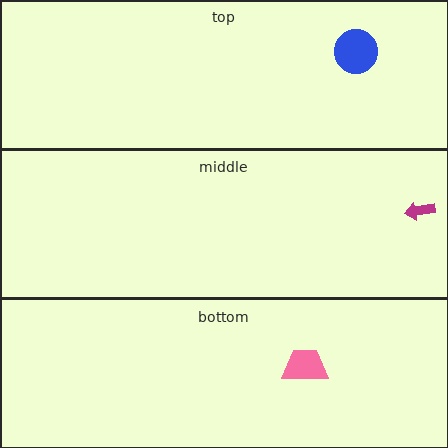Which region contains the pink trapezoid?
The bottom region.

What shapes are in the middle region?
The magenta arrow.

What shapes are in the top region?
The blue circle.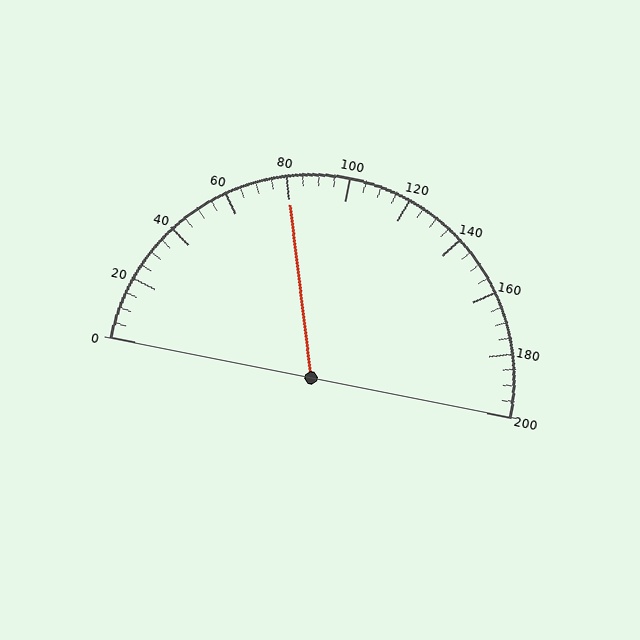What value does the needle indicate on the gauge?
The needle indicates approximately 80.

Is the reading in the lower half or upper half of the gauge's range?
The reading is in the lower half of the range (0 to 200).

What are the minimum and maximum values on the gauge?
The gauge ranges from 0 to 200.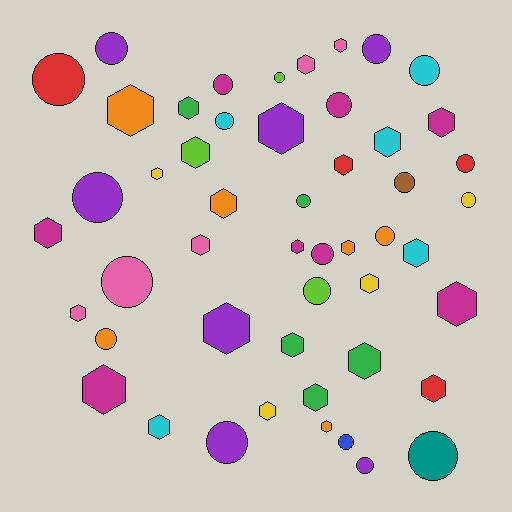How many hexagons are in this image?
There are 28 hexagons.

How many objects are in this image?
There are 50 objects.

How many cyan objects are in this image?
There are 5 cyan objects.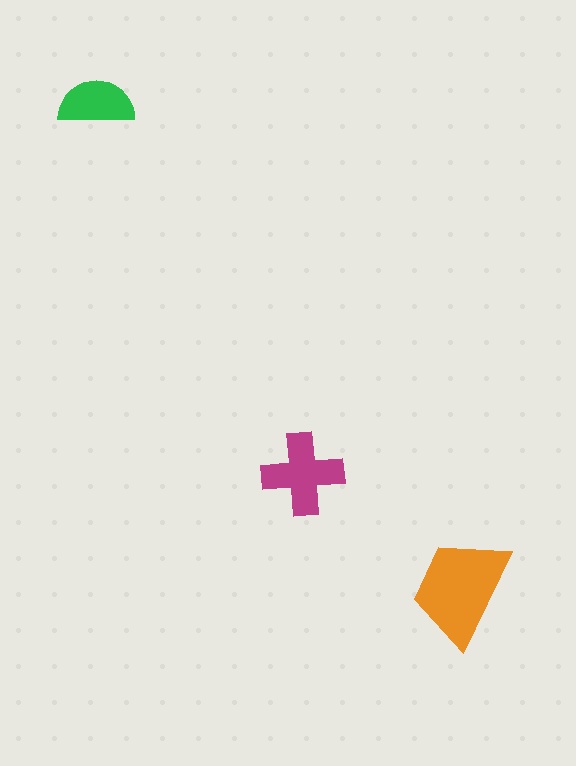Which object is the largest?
The orange trapezoid.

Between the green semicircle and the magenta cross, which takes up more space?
The magenta cross.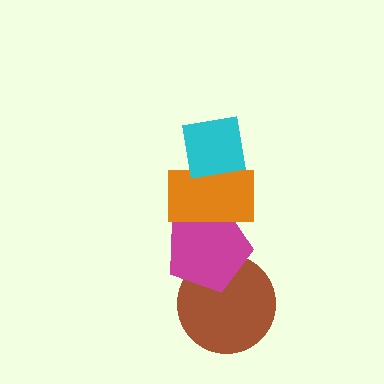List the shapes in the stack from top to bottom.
From top to bottom: the cyan square, the orange rectangle, the magenta pentagon, the brown circle.